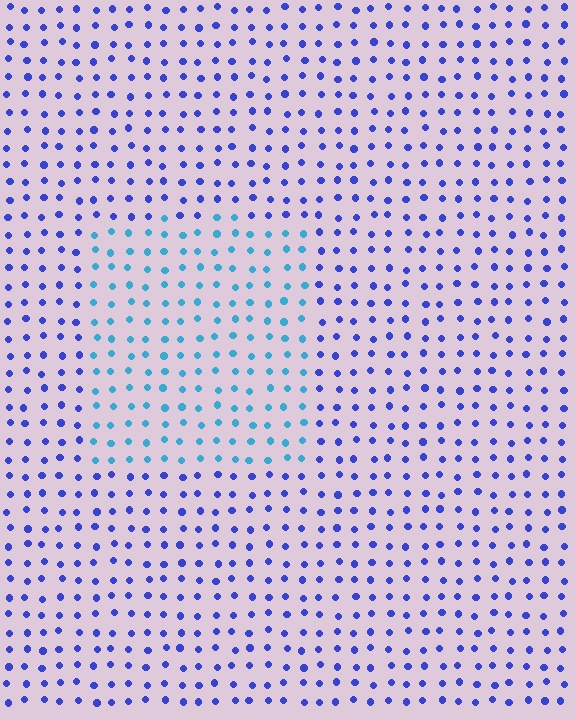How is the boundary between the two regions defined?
The boundary is defined purely by a slight shift in hue (about 41 degrees). Spacing, size, and orientation are identical on both sides.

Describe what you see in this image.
The image is filled with small blue elements in a uniform arrangement. A rectangle-shaped region is visible where the elements are tinted to a slightly different hue, forming a subtle color boundary.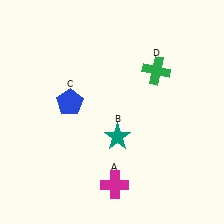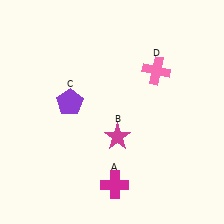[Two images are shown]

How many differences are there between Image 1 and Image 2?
There are 3 differences between the two images.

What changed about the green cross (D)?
In Image 1, D is green. In Image 2, it changed to pink.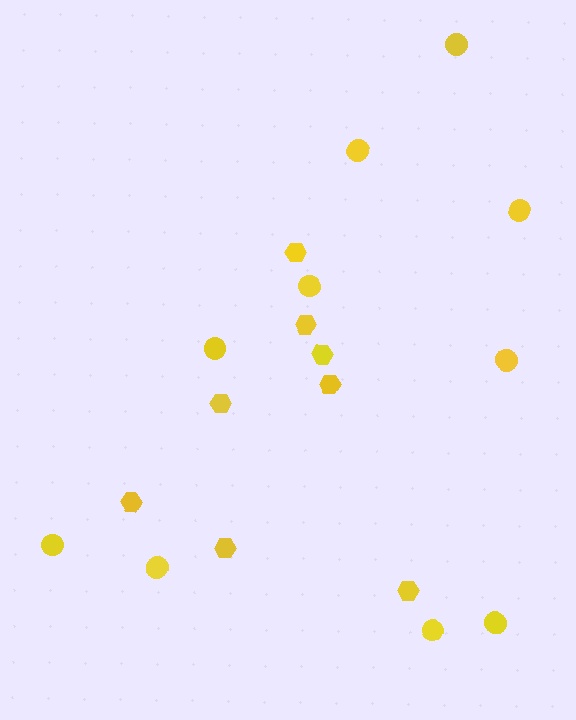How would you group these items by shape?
There are 2 groups: one group of circles (10) and one group of hexagons (8).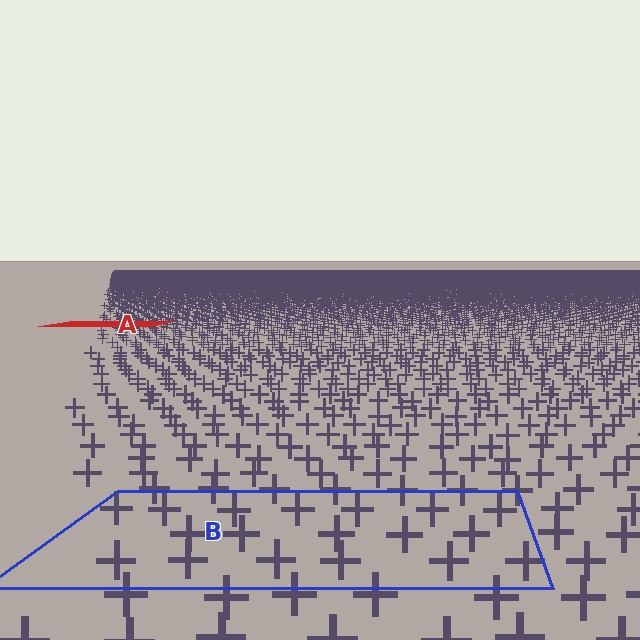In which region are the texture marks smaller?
The texture marks are smaller in region A, because it is farther away.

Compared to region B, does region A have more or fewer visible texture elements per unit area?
Region A has more texture elements per unit area — they are packed more densely because it is farther away.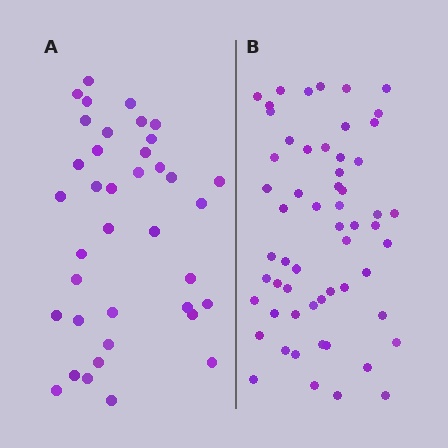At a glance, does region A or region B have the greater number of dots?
Region B (the right region) has more dots.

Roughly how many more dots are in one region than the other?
Region B has approximately 20 more dots than region A.